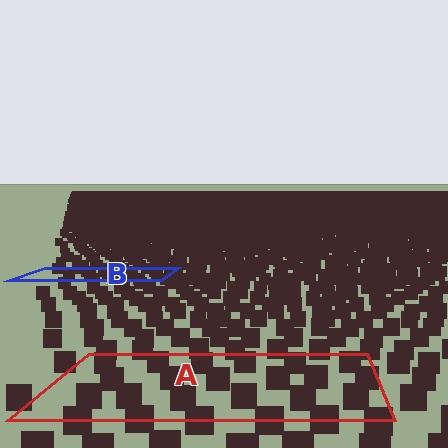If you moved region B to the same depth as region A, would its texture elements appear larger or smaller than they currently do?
They would appear larger. At a closer depth, the same texture elements are projected at a bigger on-screen size.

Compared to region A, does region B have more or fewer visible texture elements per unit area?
Region B has more texture elements per unit area — they are packed more densely because it is farther away.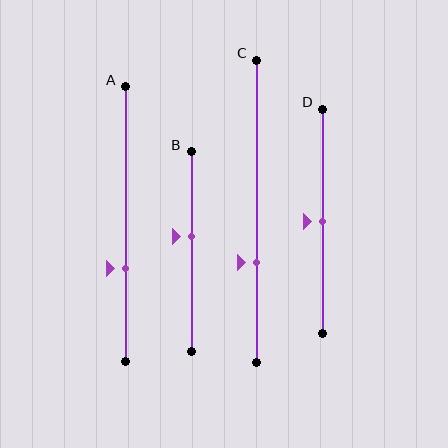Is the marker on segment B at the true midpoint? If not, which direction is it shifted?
No, the marker on segment B is shifted upward by about 7% of the segment length.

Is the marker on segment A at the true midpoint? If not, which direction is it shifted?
No, the marker on segment A is shifted downward by about 16% of the segment length.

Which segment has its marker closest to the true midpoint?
Segment D has its marker closest to the true midpoint.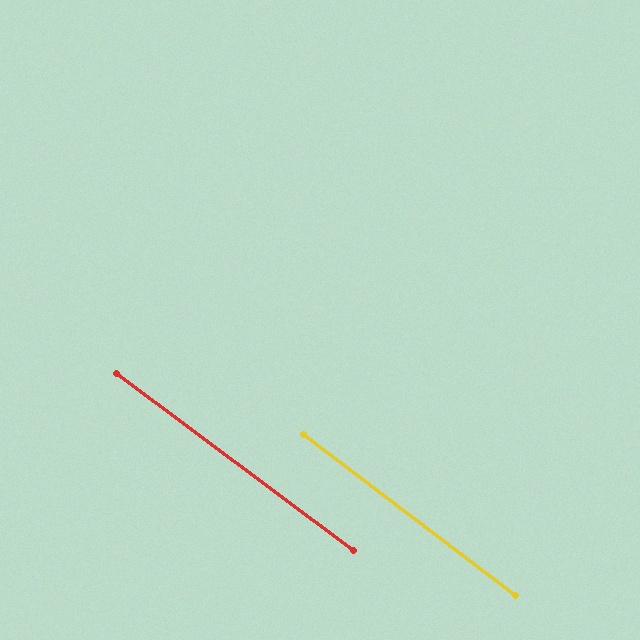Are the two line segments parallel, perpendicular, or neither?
Parallel — their directions differ by only 0.3°.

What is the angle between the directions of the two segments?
Approximately 0 degrees.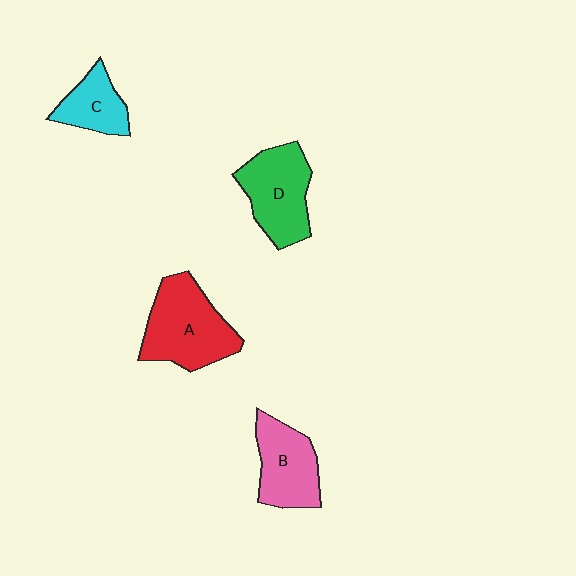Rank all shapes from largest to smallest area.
From largest to smallest: A (red), D (green), B (pink), C (cyan).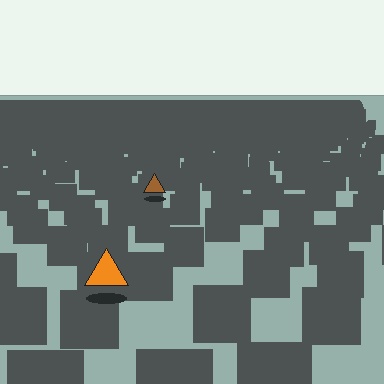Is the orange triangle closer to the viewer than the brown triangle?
Yes. The orange triangle is closer — you can tell from the texture gradient: the ground texture is coarser near it.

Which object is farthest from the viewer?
The brown triangle is farthest from the viewer. It appears smaller and the ground texture around it is denser.